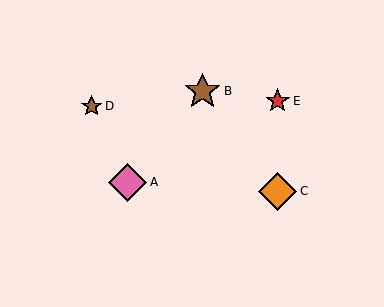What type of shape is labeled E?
Shape E is a red star.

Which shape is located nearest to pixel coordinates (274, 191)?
The orange diamond (labeled C) at (278, 191) is nearest to that location.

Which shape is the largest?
The orange diamond (labeled C) is the largest.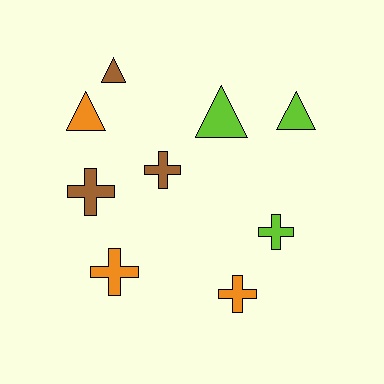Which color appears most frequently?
Brown, with 3 objects.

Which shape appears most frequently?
Cross, with 5 objects.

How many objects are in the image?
There are 9 objects.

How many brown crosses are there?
There are 2 brown crosses.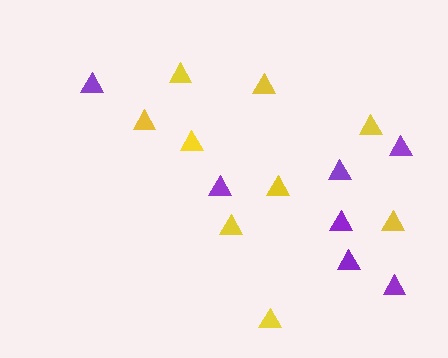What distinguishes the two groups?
There are 2 groups: one group of yellow triangles (9) and one group of purple triangles (7).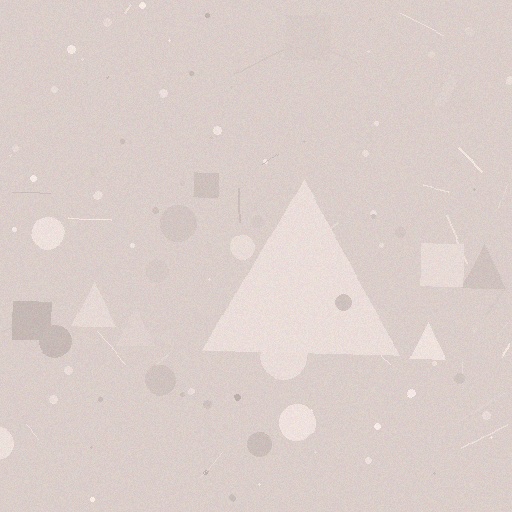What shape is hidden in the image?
A triangle is hidden in the image.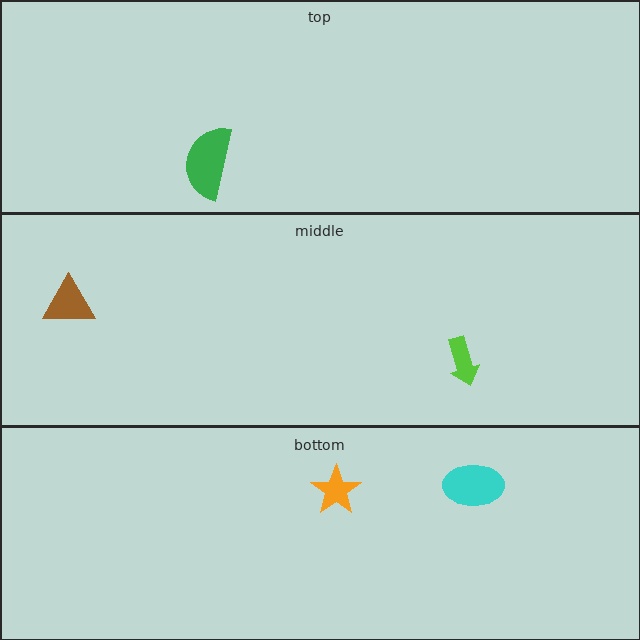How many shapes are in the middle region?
2.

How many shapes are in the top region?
1.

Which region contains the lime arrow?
The middle region.